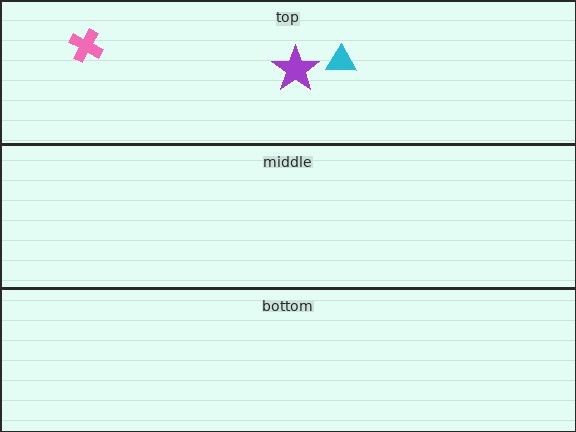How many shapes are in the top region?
3.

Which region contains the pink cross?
The top region.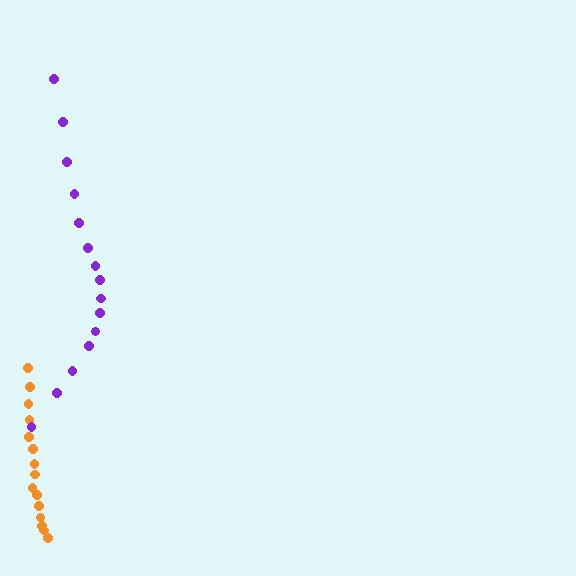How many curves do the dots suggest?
There are 2 distinct paths.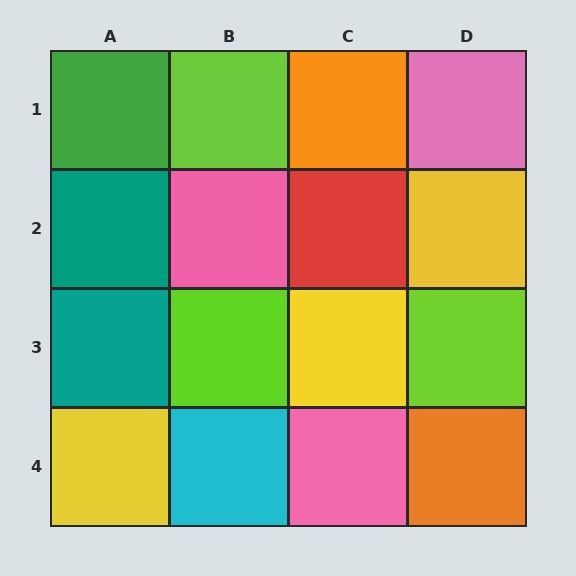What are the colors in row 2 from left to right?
Teal, pink, red, yellow.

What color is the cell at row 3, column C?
Yellow.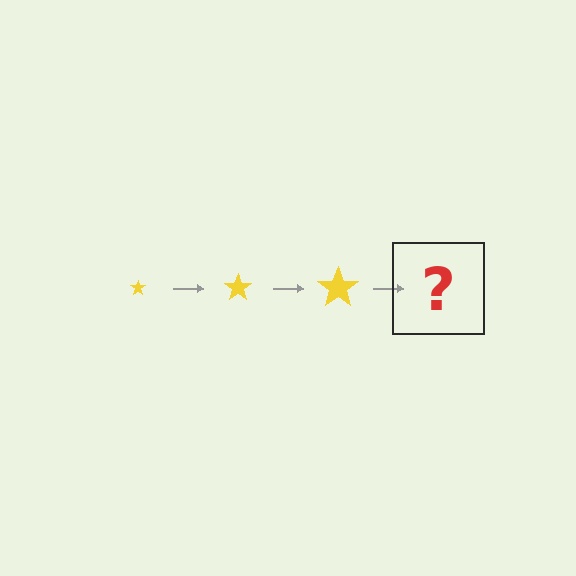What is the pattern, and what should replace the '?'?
The pattern is that the star gets progressively larger each step. The '?' should be a yellow star, larger than the previous one.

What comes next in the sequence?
The next element should be a yellow star, larger than the previous one.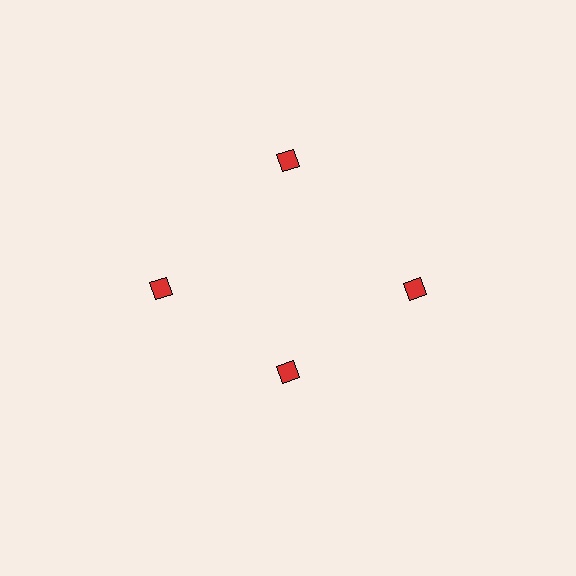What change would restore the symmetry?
The symmetry would be restored by moving it outward, back onto the ring so that all 4 diamonds sit at equal angles and equal distance from the center.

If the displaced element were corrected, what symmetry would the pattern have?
It would have 4-fold rotational symmetry — the pattern would map onto itself every 90 degrees.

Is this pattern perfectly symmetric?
No. The 4 red diamonds are arranged in a ring, but one element near the 6 o'clock position is pulled inward toward the center, breaking the 4-fold rotational symmetry.